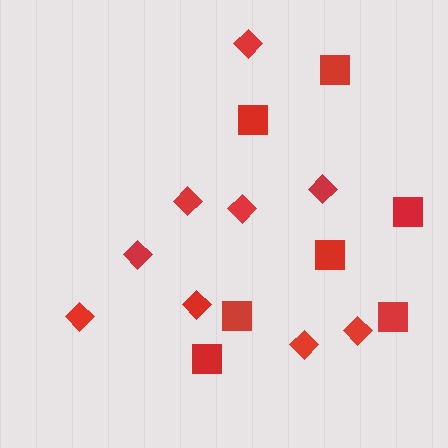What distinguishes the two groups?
There are 2 groups: one group of squares (7) and one group of diamonds (9).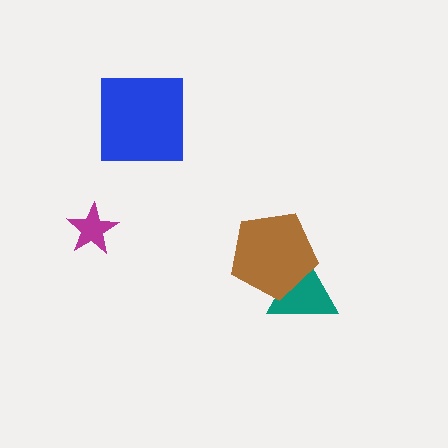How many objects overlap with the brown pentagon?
1 object overlaps with the brown pentagon.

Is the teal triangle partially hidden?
Yes, it is partially covered by another shape.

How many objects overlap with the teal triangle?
1 object overlaps with the teal triangle.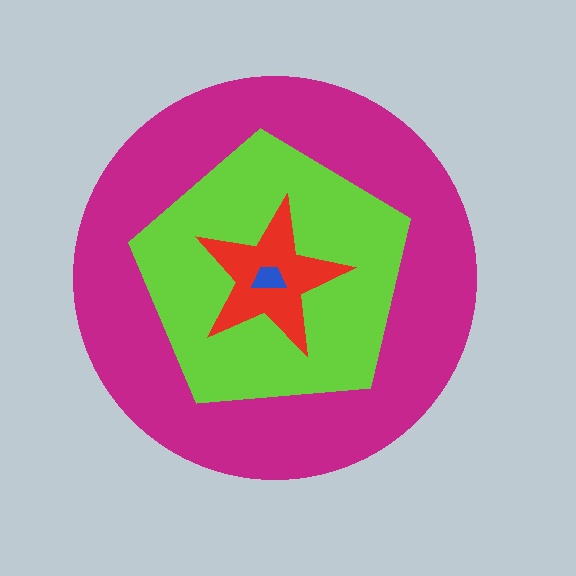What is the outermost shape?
The magenta circle.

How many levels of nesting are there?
4.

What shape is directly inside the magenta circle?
The lime pentagon.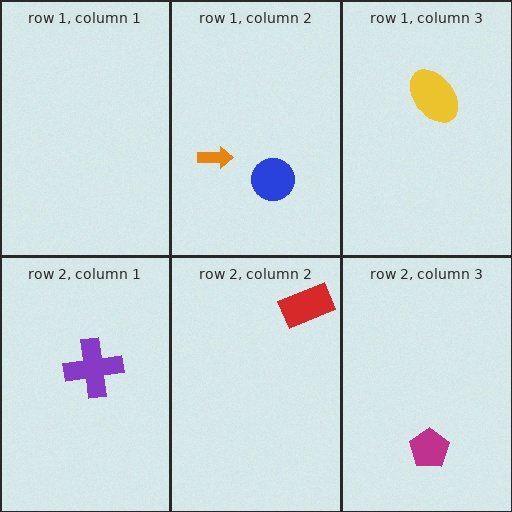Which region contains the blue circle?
The row 1, column 2 region.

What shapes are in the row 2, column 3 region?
The magenta pentagon.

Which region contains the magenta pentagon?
The row 2, column 3 region.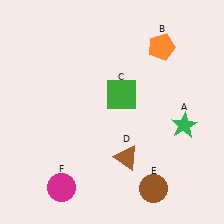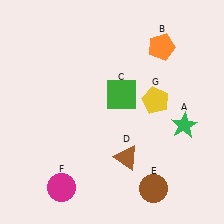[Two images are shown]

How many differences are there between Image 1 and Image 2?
There is 1 difference between the two images.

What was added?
A yellow pentagon (G) was added in Image 2.